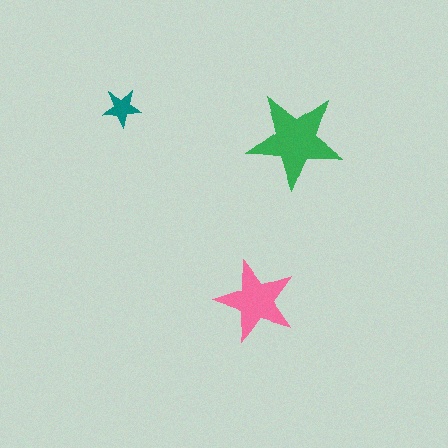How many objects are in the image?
There are 3 objects in the image.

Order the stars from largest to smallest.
the green one, the pink one, the teal one.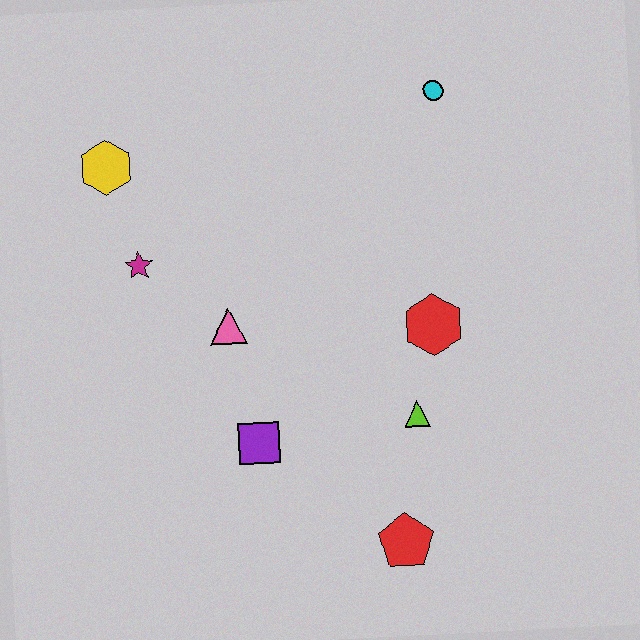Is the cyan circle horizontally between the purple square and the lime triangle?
No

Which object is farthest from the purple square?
The cyan circle is farthest from the purple square.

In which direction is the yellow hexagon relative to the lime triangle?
The yellow hexagon is to the left of the lime triangle.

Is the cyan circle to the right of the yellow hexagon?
Yes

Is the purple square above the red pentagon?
Yes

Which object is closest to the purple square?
The pink triangle is closest to the purple square.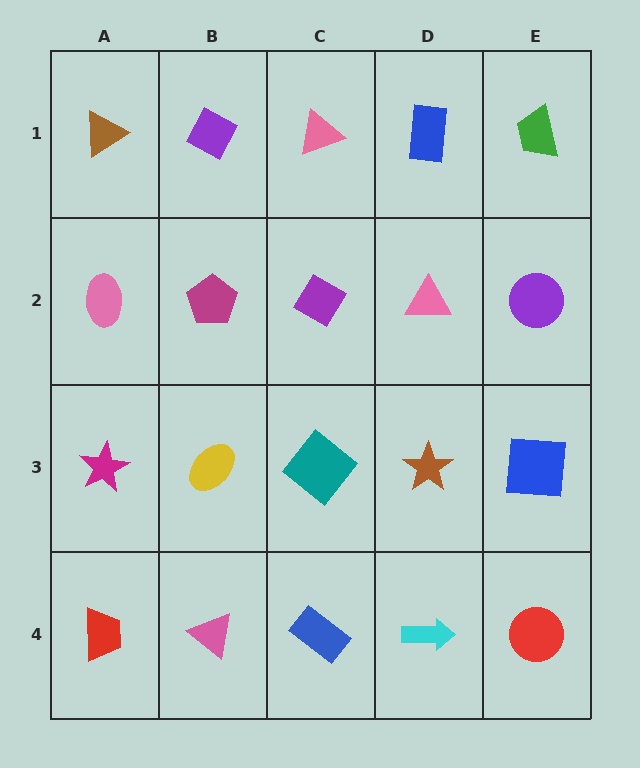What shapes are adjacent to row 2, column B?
A purple diamond (row 1, column B), a yellow ellipse (row 3, column B), a pink ellipse (row 2, column A), a purple diamond (row 2, column C).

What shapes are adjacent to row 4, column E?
A blue square (row 3, column E), a cyan arrow (row 4, column D).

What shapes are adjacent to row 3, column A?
A pink ellipse (row 2, column A), a red trapezoid (row 4, column A), a yellow ellipse (row 3, column B).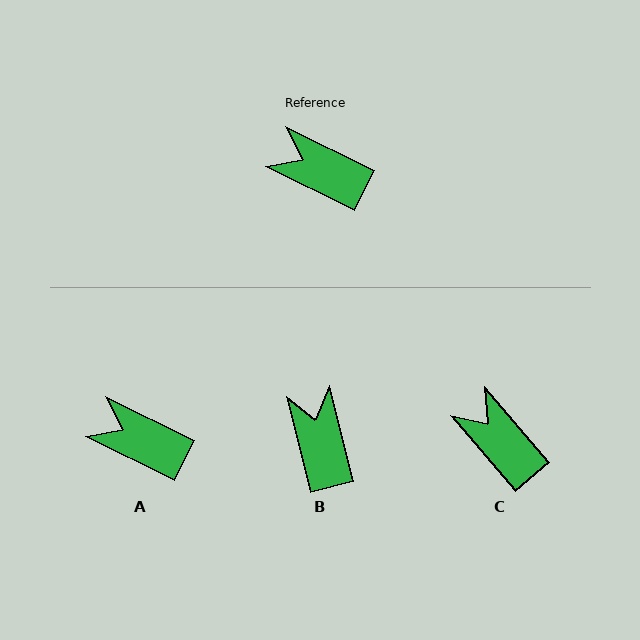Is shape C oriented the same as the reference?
No, it is off by about 23 degrees.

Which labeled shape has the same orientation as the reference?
A.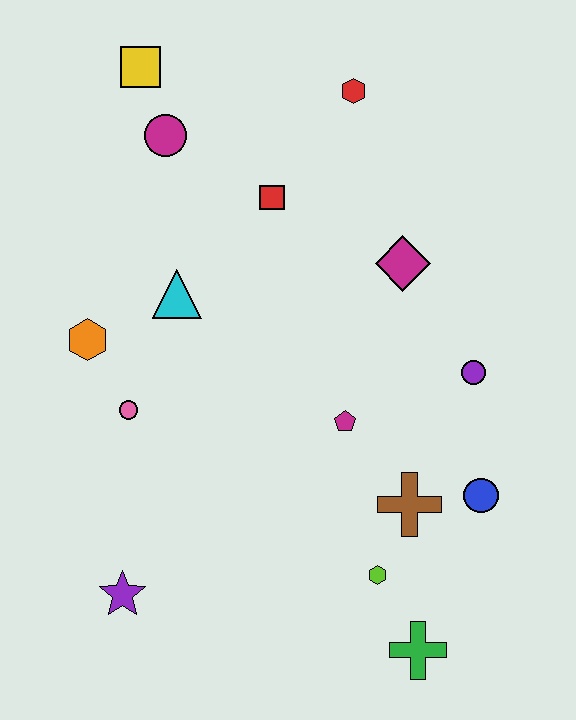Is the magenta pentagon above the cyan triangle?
No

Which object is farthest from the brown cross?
The yellow square is farthest from the brown cross.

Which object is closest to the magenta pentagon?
The brown cross is closest to the magenta pentagon.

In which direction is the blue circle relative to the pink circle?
The blue circle is to the right of the pink circle.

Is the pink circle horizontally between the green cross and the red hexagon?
No